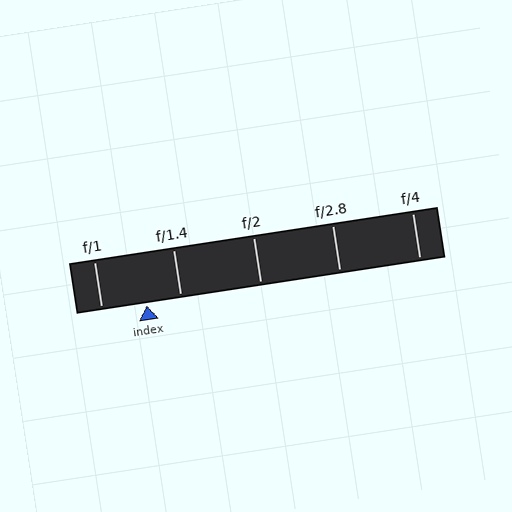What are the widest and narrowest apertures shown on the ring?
The widest aperture shown is f/1 and the narrowest is f/4.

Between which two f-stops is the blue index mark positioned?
The index mark is between f/1 and f/1.4.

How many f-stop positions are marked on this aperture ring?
There are 5 f-stop positions marked.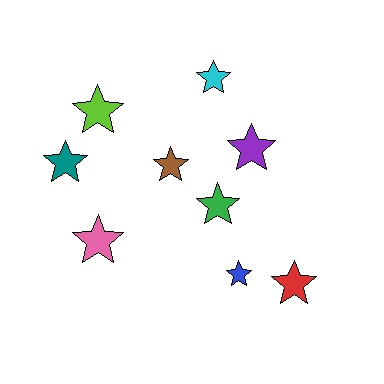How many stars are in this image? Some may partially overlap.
There are 9 stars.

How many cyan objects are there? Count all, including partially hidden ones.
There is 1 cyan object.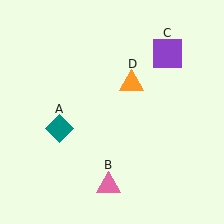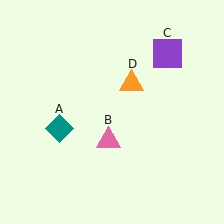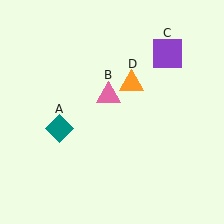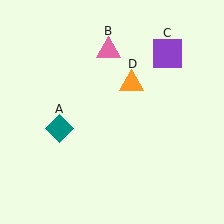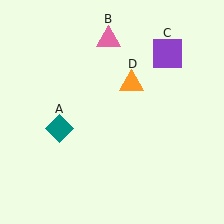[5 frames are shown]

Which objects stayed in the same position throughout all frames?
Teal diamond (object A) and purple square (object C) and orange triangle (object D) remained stationary.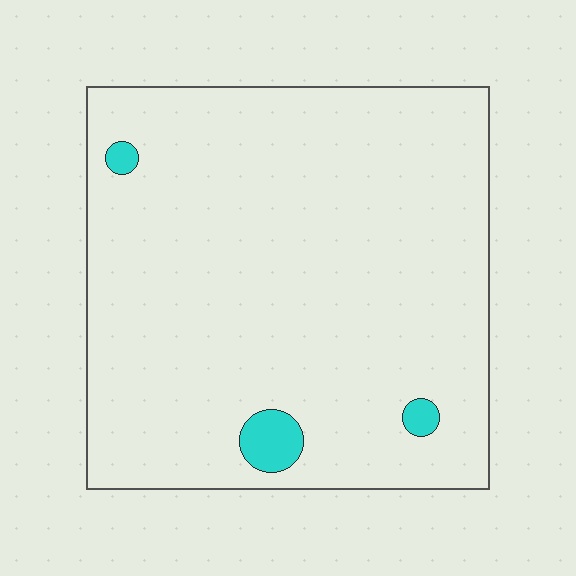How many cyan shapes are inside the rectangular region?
3.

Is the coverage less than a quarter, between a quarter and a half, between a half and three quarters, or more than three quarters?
Less than a quarter.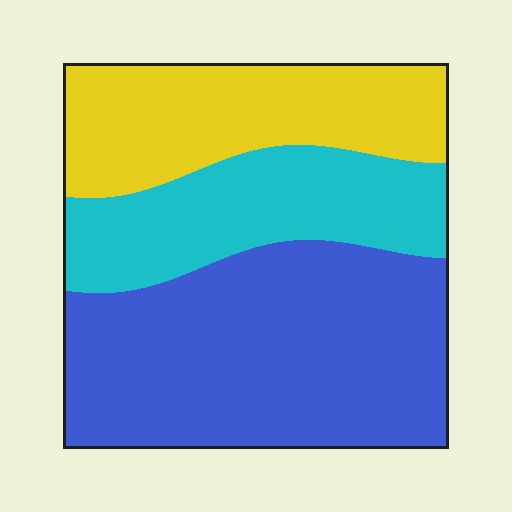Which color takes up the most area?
Blue, at roughly 50%.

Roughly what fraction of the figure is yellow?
Yellow covers 27% of the figure.